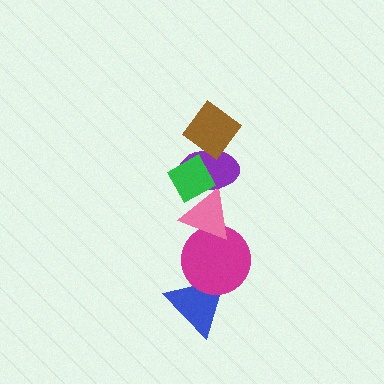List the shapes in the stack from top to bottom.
From top to bottom: the brown diamond, the green diamond, the purple ellipse, the pink triangle, the magenta circle, the blue triangle.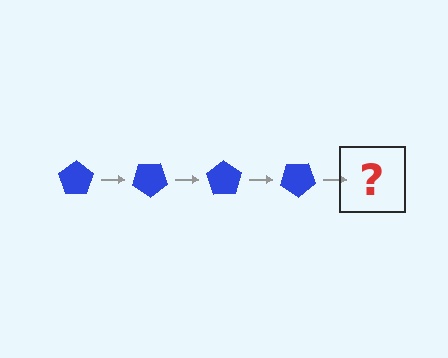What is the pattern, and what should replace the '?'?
The pattern is that the pentagon rotates 35 degrees each step. The '?' should be a blue pentagon rotated 140 degrees.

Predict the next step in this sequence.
The next step is a blue pentagon rotated 140 degrees.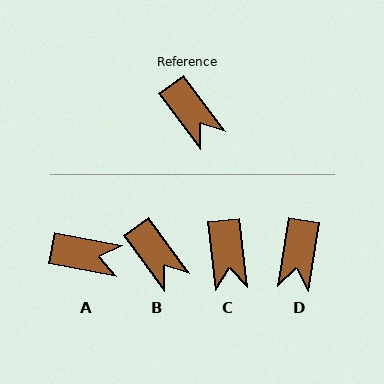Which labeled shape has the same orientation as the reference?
B.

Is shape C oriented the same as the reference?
No, it is off by about 30 degrees.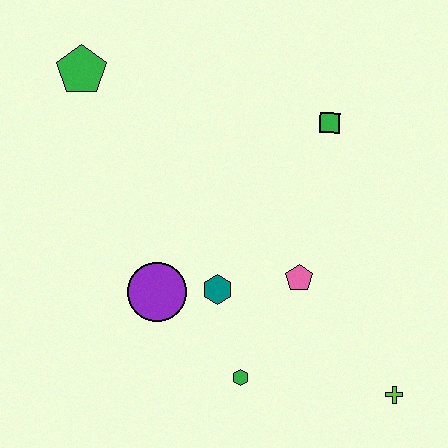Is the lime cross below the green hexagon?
Yes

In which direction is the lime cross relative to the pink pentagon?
The lime cross is below the pink pentagon.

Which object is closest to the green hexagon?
The teal hexagon is closest to the green hexagon.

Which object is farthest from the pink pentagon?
The green pentagon is farthest from the pink pentagon.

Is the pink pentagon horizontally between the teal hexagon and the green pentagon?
No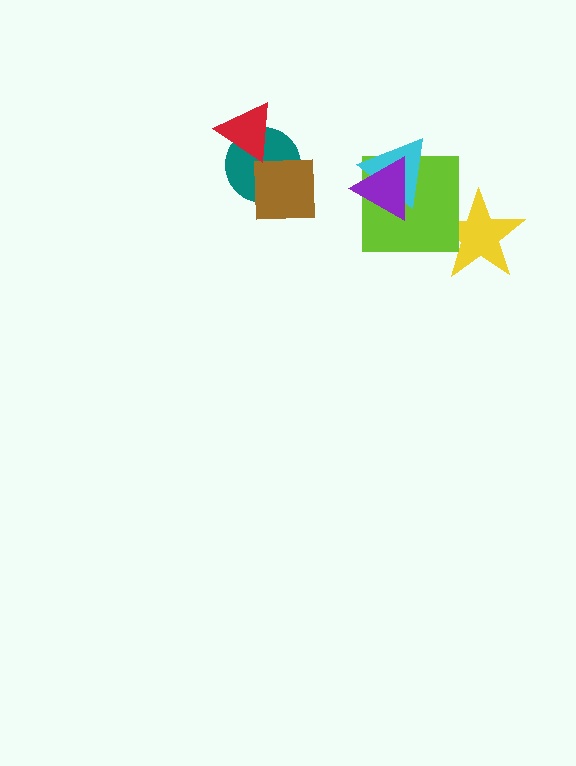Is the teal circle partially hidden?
Yes, it is partially covered by another shape.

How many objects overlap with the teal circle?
2 objects overlap with the teal circle.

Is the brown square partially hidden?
No, no other shape covers it.